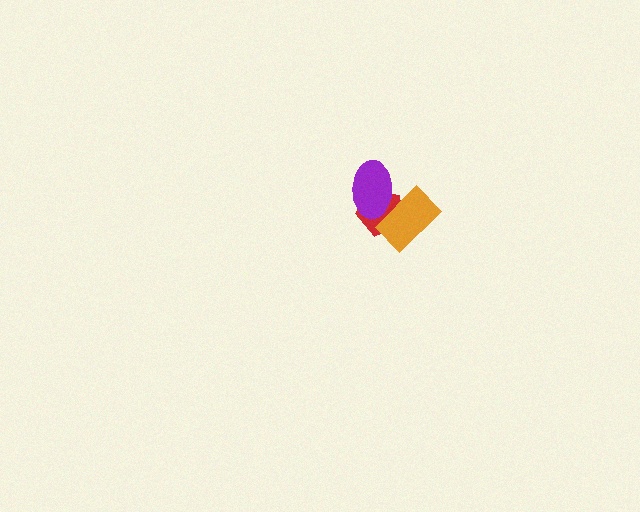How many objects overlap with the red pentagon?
2 objects overlap with the red pentagon.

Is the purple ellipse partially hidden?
Yes, it is partially covered by another shape.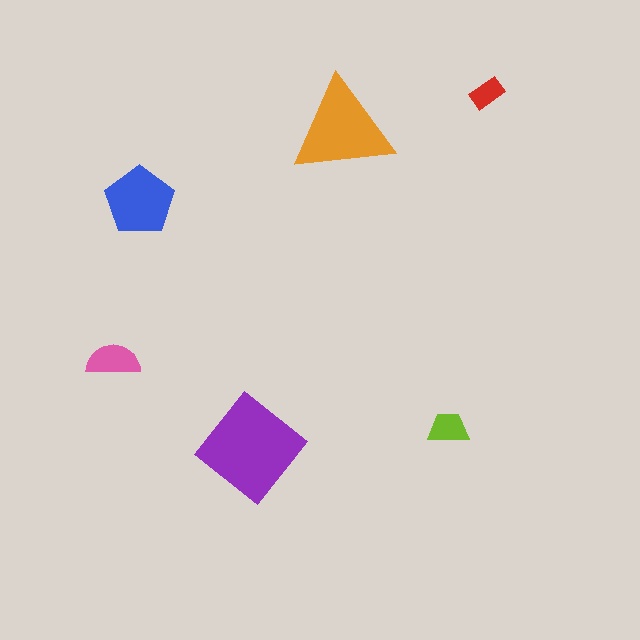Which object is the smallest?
The red rectangle.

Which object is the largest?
The purple diamond.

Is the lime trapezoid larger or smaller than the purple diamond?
Smaller.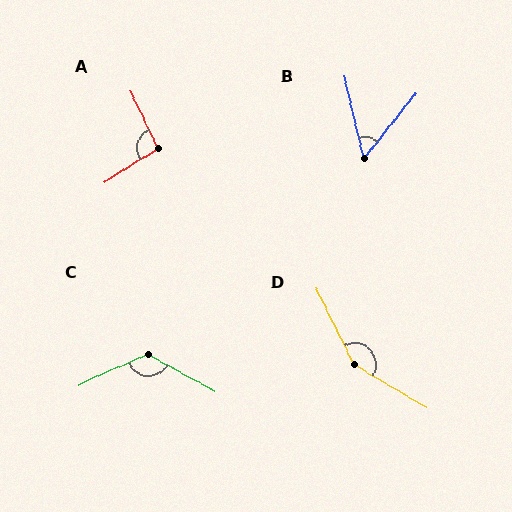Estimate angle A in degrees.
Approximately 97 degrees.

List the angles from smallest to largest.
B (51°), A (97°), C (127°), D (147°).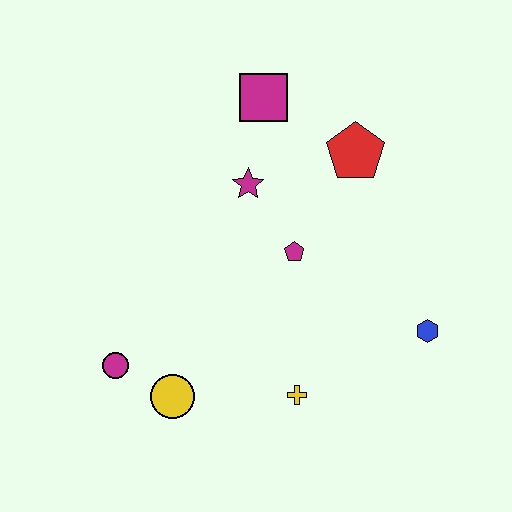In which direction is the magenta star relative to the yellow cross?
The magenta star is above the yellow cross.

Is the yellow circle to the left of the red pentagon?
Yes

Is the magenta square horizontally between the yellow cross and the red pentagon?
No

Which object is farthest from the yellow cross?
The magenta square is farthest from the yellow cross.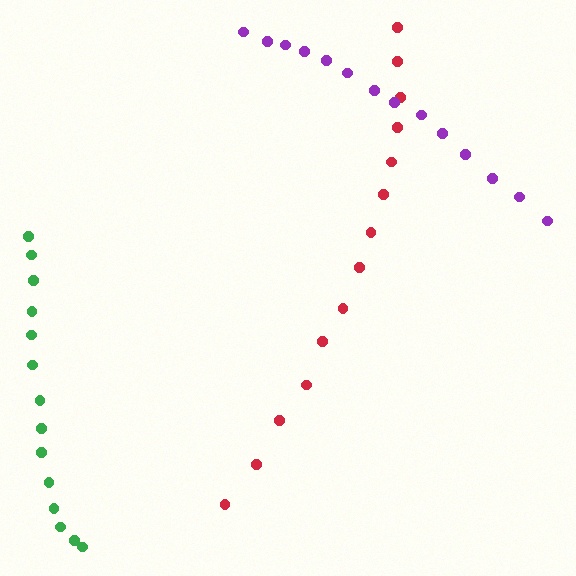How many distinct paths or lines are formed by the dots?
There are 3 distinct paths.